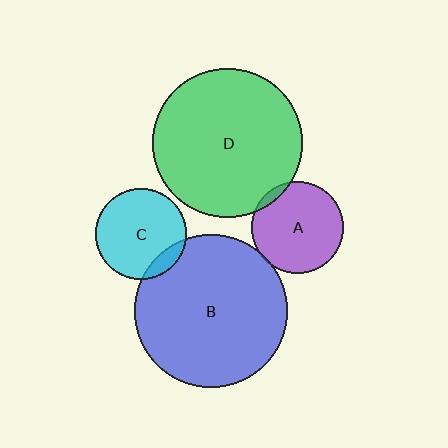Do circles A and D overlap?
Yes.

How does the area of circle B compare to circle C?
Approximately 2.8 times.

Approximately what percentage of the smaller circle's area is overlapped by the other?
Approximately 5%.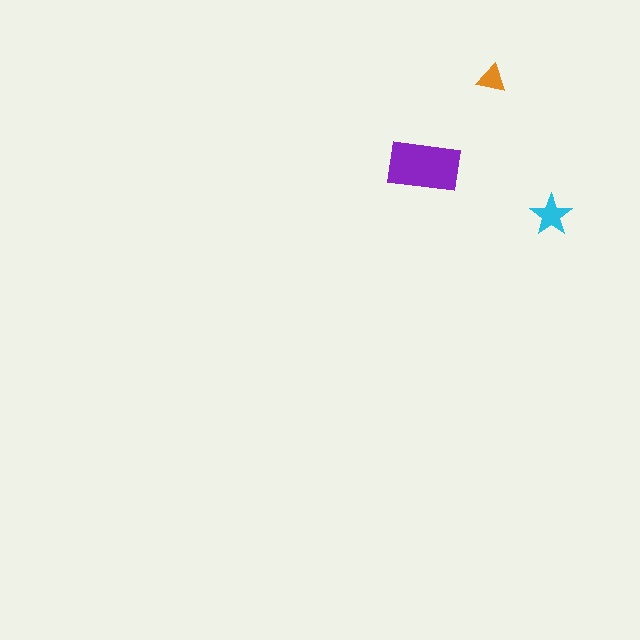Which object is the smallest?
The orange triangle.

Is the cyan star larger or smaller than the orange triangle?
Larger.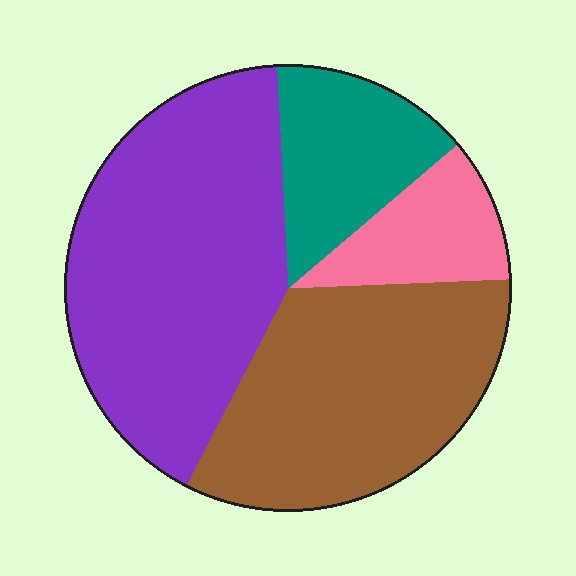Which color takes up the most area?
Purple, at roughly 40%.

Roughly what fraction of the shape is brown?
Brown takes up about one third (1/3) of the shape.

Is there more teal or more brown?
Brown.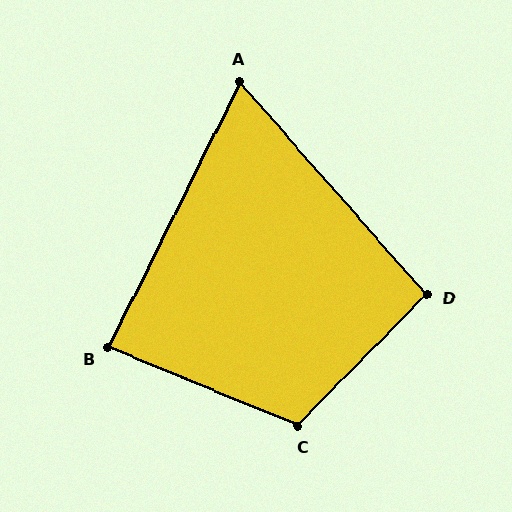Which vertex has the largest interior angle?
C, at approximately 112 degrees.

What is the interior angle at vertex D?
Approximately 94 degrees (approximately right).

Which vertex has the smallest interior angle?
A, at approximately 68 degrees.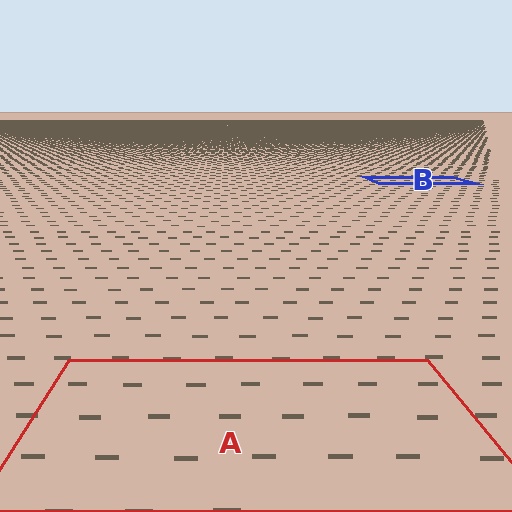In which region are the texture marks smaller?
The texture marks are smaller in region B, because it is farther away.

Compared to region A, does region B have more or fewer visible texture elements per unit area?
Region B has more texture elements per unit area — they are packed more densely because it is farther away.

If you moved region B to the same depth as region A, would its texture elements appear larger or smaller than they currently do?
They would appear larger. At a closer depth, the same texture elements are projected at a bigger on-screen size.